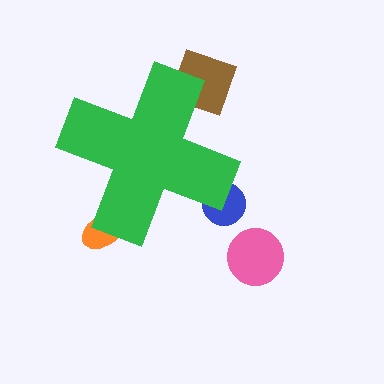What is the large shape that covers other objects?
A green cross.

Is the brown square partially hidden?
Yes, the brown square is partially hidden behind the green cross.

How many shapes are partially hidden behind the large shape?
3 shapes are partially hidden.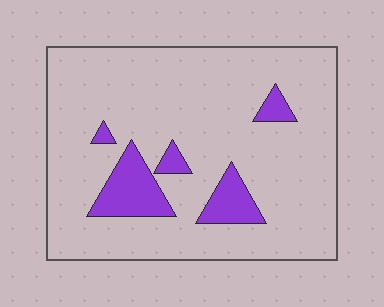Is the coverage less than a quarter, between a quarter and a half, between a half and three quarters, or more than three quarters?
Less than a quarter.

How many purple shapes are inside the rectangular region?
5.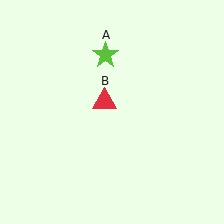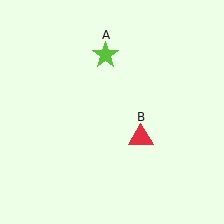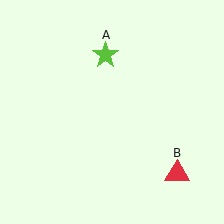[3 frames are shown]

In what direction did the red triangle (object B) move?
The red triangle (object B) moved down and to the right.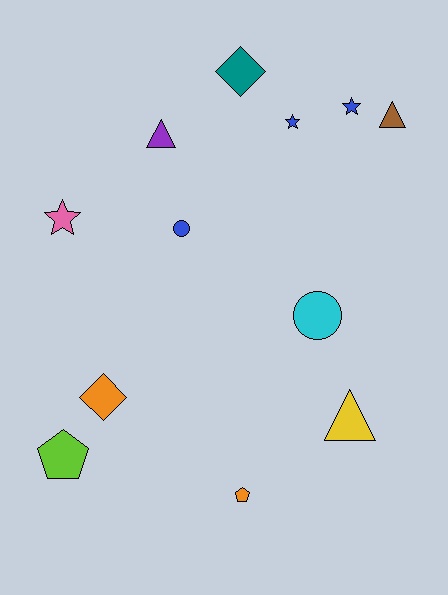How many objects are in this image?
There are 12 objects.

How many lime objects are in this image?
There is 1 lime object.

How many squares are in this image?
There are no squares.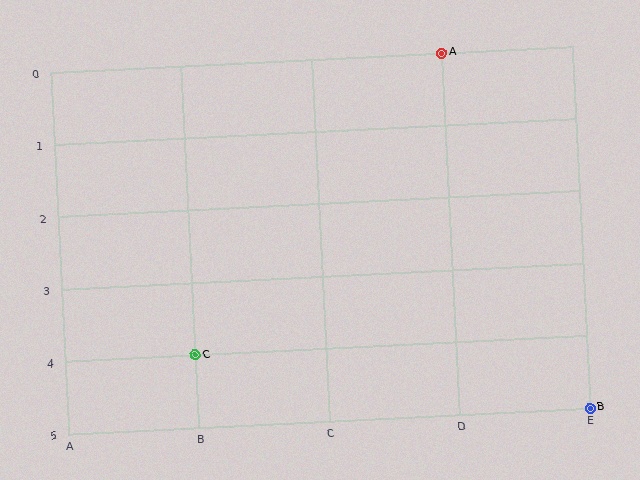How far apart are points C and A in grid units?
Points C and A are 2 columns and 4 rows apart (about 4.5 grid units diagonally).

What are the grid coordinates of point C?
Point C is at grid coordinates (B, 4).